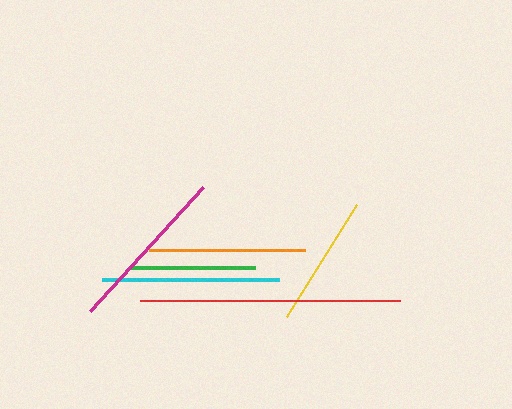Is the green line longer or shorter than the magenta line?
The magenta line is longer than the green line.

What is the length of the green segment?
The green segment is approximately 125 pixels long.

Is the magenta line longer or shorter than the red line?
The red line is longer than the magenta line.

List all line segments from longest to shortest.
From longest to shortest: red, cyan, magenta, orange, yellow, green.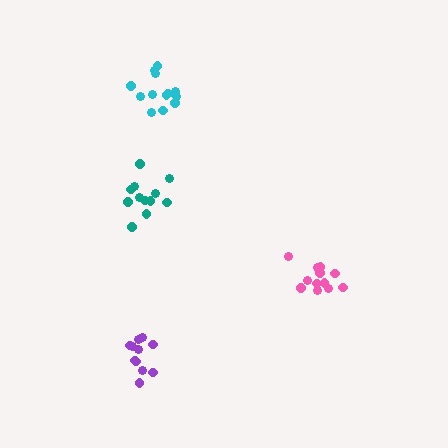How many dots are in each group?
Group 1: 12 dots, Group 2: 14 dots, Group 3: 11 dots, Group 4: 12 dots (49 total).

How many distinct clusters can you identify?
There are 4 distinct clusters.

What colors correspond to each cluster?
The clusters are colored: teal, cyan, purple, pink.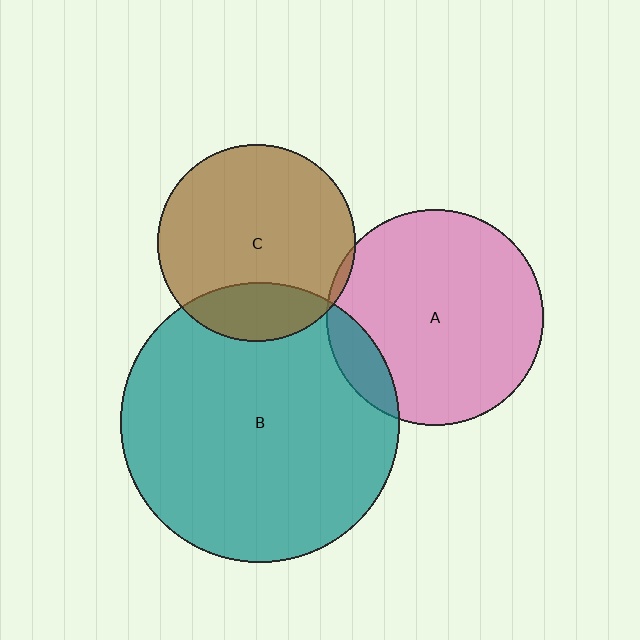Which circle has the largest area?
Circle B (teal).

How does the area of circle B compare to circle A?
Approximately 1.7 times.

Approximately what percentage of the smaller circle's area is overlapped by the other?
Approximately 5%.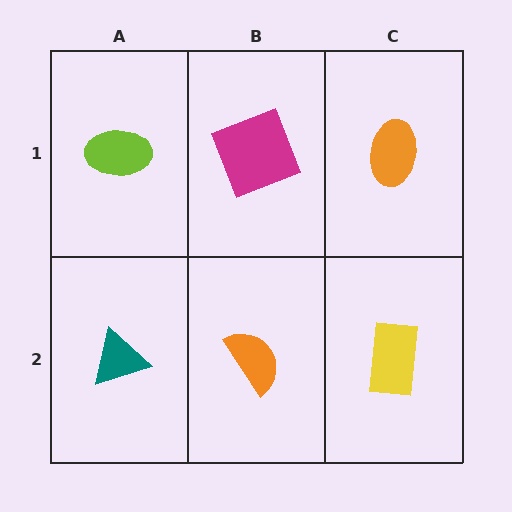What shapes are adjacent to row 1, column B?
An orange semicircle (row 2, column B), a lime ellipse (row 1, column A), an orange ellipse (row 1, column C).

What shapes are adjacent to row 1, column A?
A teal triangle (row 2, column A), a magenta square (row 1, column B).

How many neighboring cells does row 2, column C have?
2.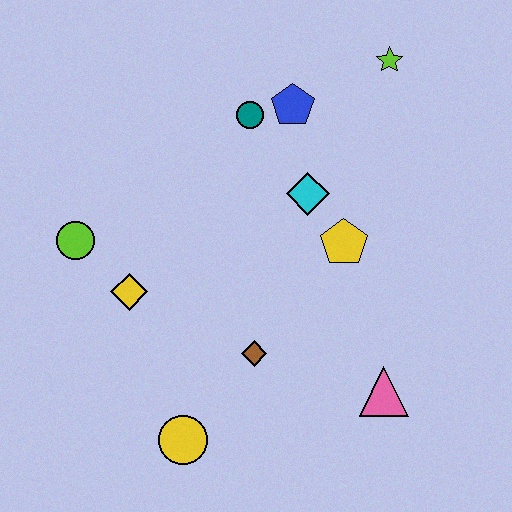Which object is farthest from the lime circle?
The lime star is farthest from the lime circle.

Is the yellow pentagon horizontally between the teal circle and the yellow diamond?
No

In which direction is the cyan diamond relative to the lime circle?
The cyan diamond is to the right of the lime circle.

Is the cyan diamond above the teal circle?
No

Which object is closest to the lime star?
The blue pentagon is closest to the lime star.